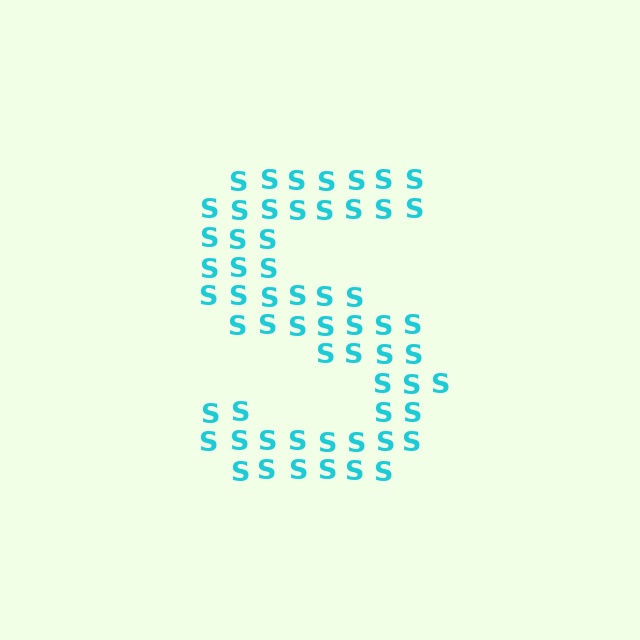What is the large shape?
The large shape is the letter S.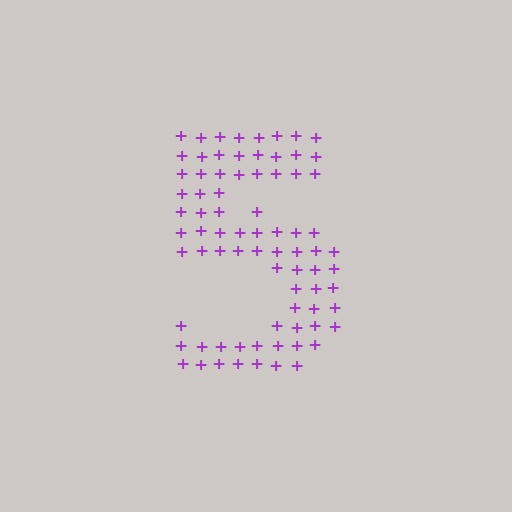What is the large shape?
The large shape is the digit 5.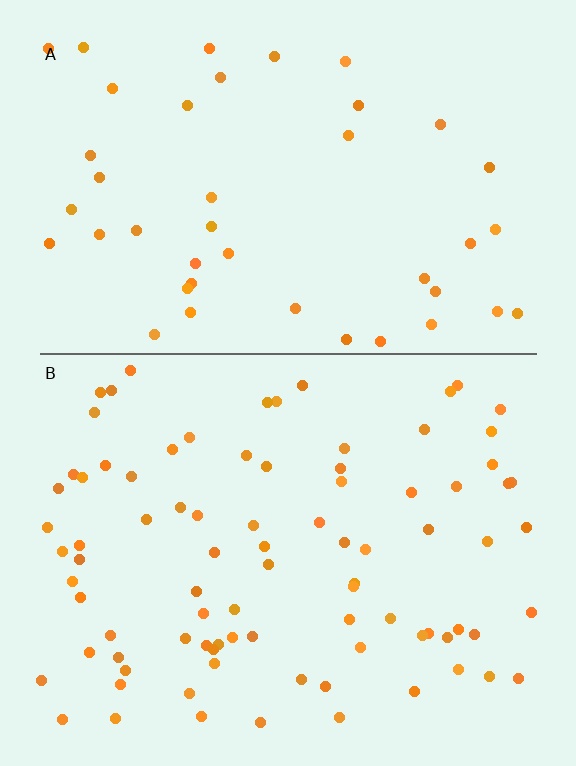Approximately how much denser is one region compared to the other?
Approximately 2.0× — region B over region A.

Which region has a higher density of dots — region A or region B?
B (the bottom).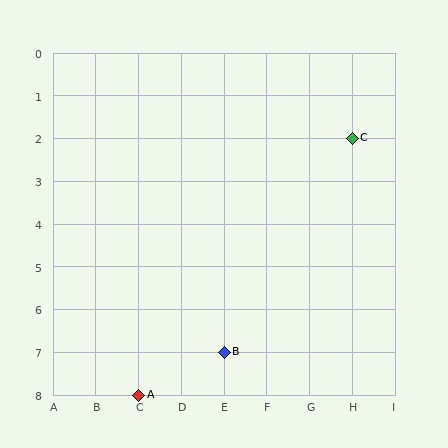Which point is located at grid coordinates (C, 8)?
Point A is at (C, 8).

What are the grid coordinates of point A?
Point A is at grid coordinates (C, 8).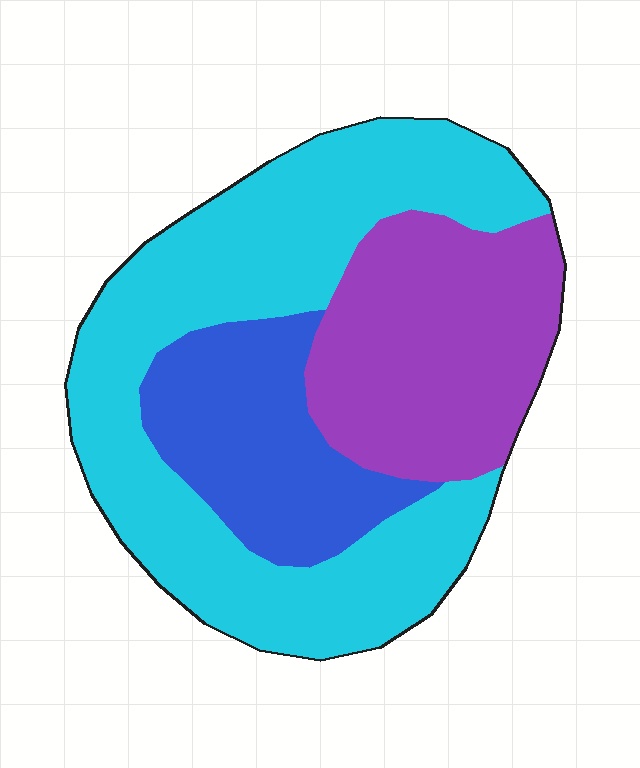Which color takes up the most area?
Cyan, at roughly 50%.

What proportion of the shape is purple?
Purple covers around 30% of the shape.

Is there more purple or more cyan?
Cyan.